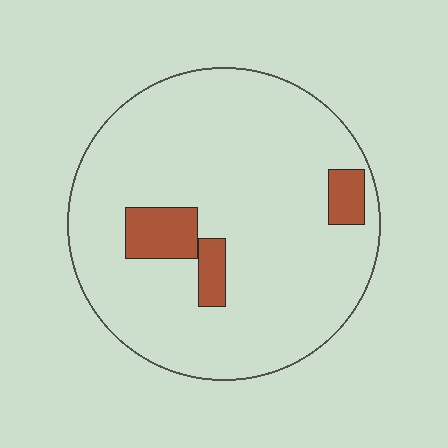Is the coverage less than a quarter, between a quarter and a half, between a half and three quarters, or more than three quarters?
Less than a quarter.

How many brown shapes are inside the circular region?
3.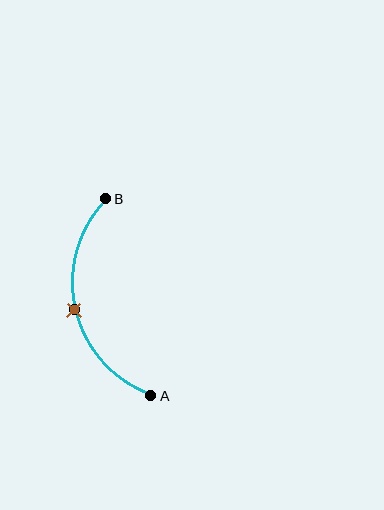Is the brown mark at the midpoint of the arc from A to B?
Yes. The brown mark lies on the arc at equal arc-length from both A and B — it is the arc midpoint.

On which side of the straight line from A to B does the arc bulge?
The arc bulges to the left of the straight line connecting A and B.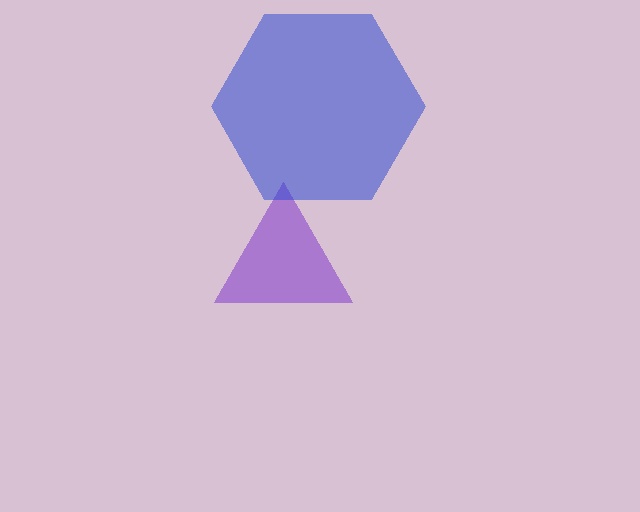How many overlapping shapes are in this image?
There are 2 overlapping shapes in the image.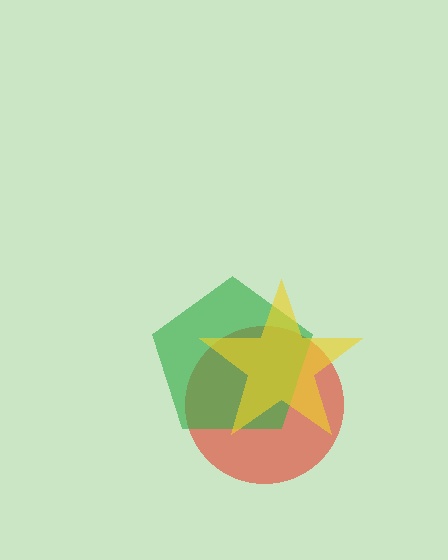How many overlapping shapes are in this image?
There are 3 overlapping shapes in the image.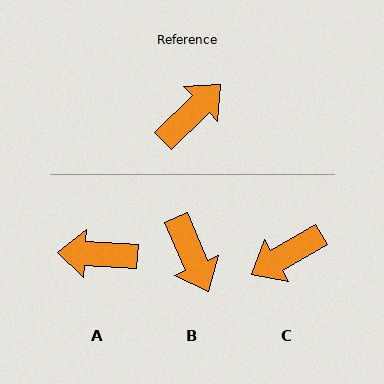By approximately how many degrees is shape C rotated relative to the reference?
Approximately 165 degrees counter-clockwise.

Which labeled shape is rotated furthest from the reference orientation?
C, about 165 degrees away.